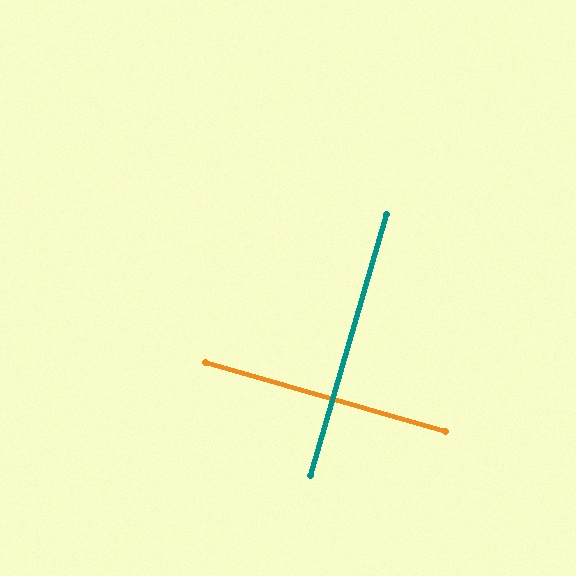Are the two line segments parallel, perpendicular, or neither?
Perpendicular — they meet at approximately 90°.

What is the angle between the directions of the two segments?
Approximately 90 degrees.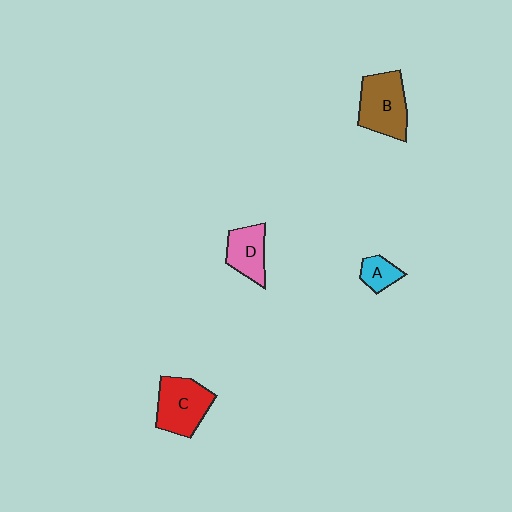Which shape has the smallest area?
Shape A (cyan).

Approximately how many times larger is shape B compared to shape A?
Approximately 2.5 times.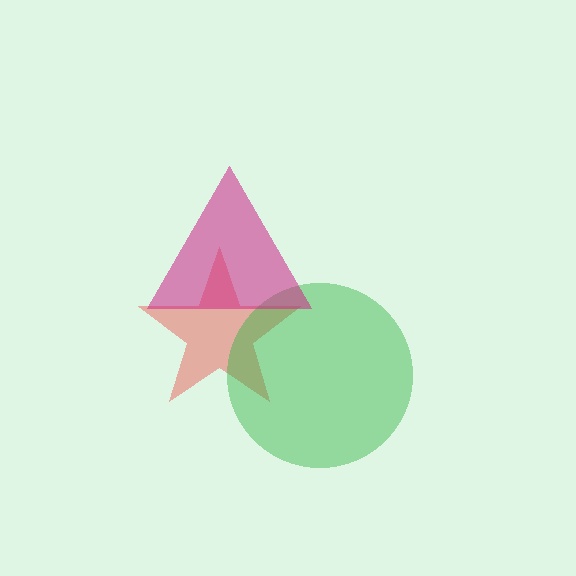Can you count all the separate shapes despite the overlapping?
Yes, there are 3 separate shapes.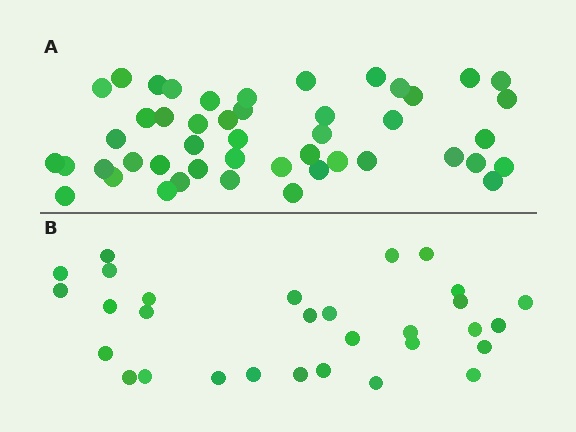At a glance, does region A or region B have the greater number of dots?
Region A (the top region) has more dots.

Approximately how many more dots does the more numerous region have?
Region A has approximately 15 more dots than region B.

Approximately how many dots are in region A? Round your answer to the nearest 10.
About 50 dots. (The exact count is 47, which rounds to 50.)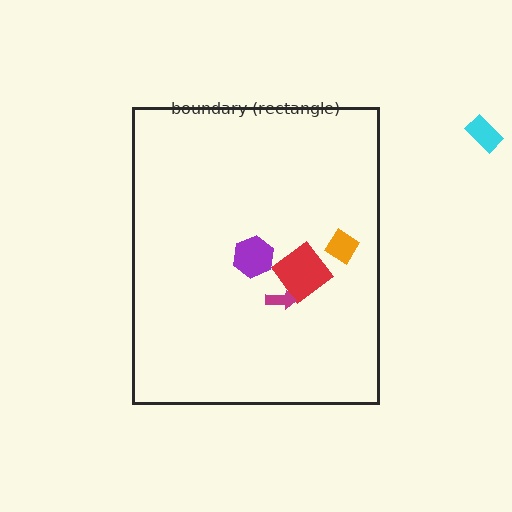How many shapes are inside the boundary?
4 inside, 1 outside.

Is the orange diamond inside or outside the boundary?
Inside.